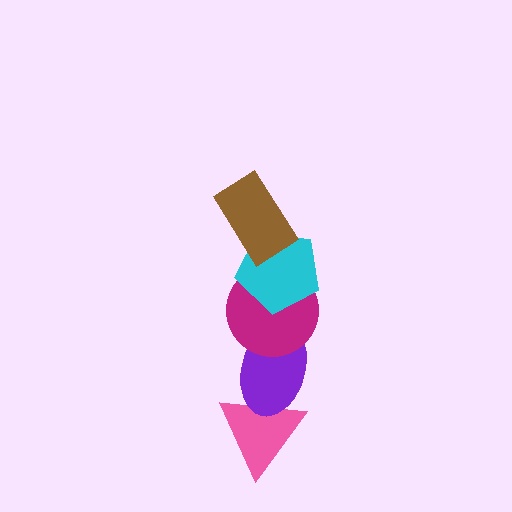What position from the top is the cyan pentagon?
The cyan pentagon is 2nd from the top.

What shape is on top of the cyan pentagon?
The brown rectangle is on top of the cyan pentagon.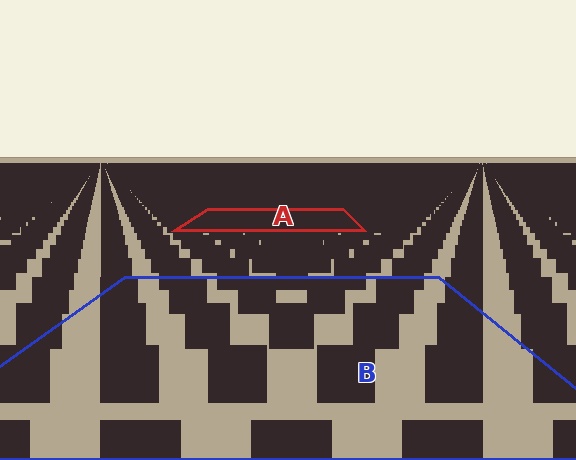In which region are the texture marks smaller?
The texture marks are smaller in region A, because it is farther away.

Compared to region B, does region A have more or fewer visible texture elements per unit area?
Region A has more texture elements per unit area — they are packed more densely because it is farther away.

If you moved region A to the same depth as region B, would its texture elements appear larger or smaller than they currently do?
They would appear larger. At a closer depth, the same texture elements are projected at a bigger on-screen size.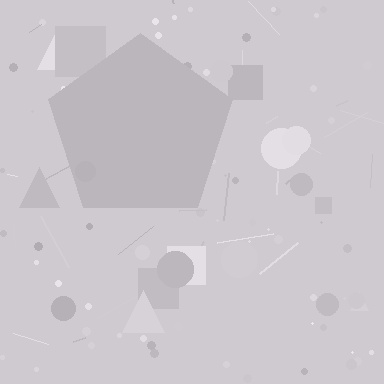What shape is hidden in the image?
A pentagon is hidden in the image.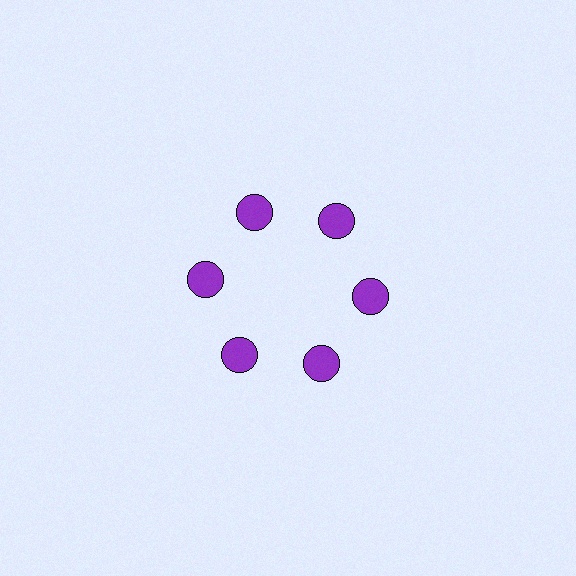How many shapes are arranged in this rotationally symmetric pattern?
There are 6 shapes, arranged in 6 groups of 1.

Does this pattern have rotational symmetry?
Yes, this pattern has 6-fold rotational symmetry. It looks the same after rotating 60 degrees around the center.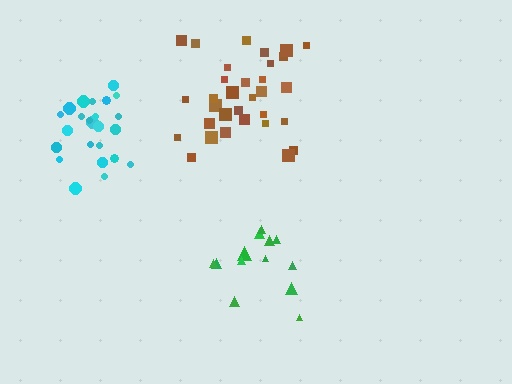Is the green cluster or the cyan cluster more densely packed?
Cyan.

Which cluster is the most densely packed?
Cyan.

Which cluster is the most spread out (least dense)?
Green.